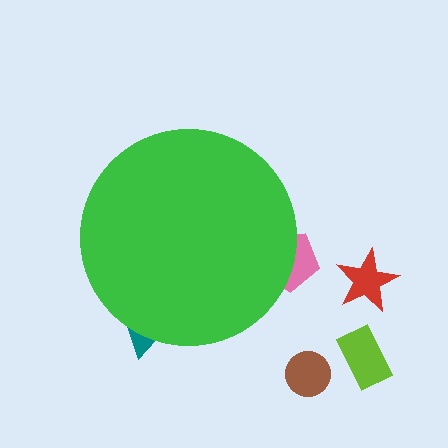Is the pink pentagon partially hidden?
Yes, the pink pentagon is partially hidden behind the green circle.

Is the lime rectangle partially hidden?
No, the lime rectangle is fully visible.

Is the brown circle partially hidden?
No, the brown circle is fully visible.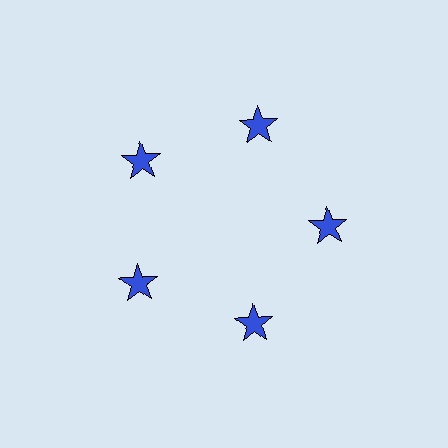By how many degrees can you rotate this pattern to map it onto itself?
The pattern maps onto itself every 72 degrees of rotation.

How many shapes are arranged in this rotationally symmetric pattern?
There are 5 shapes, arranged in 5 groups of 1.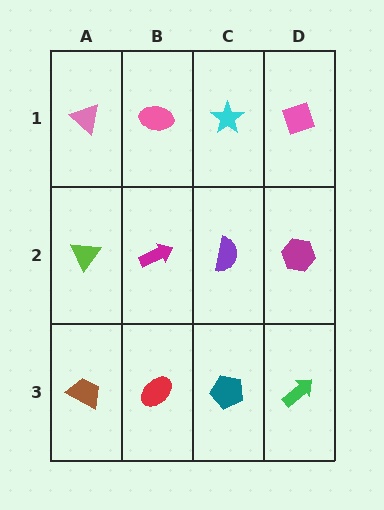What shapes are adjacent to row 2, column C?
A cyan star (row 1, column C), a teal pentagon (row 3, column C), a magenta arrow (row 2, column B), a magenta hexagon (row 2, column D).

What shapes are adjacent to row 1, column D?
A magenta hexagon (row 2, column D), a cyan star (row 1, column C).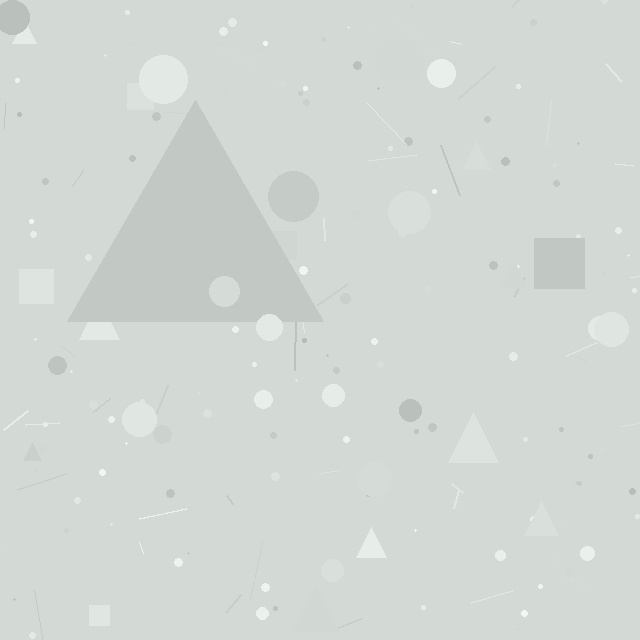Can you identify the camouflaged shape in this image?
The camouflaged shape is a triangle.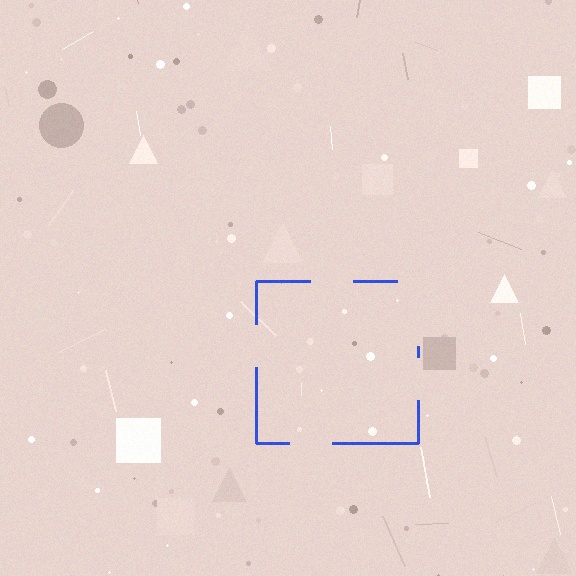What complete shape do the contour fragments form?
The contour fragments form a square.